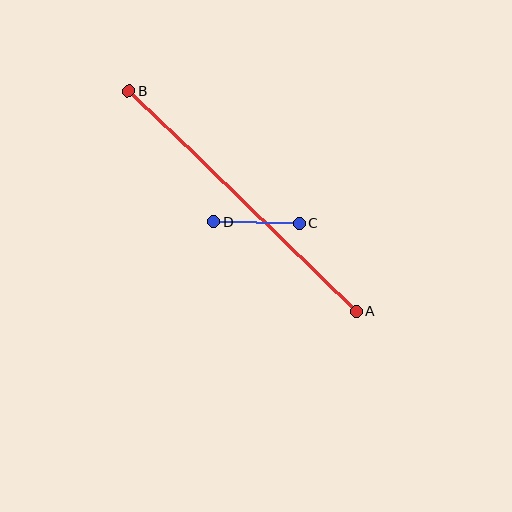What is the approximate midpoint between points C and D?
The midpoint is at approximately (256, 223) pixels.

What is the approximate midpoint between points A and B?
The midpoint is at approximately (243, 201) pixels.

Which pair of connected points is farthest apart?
Points A and B are farthest apart.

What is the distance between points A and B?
The distance is approximately 316 pixels.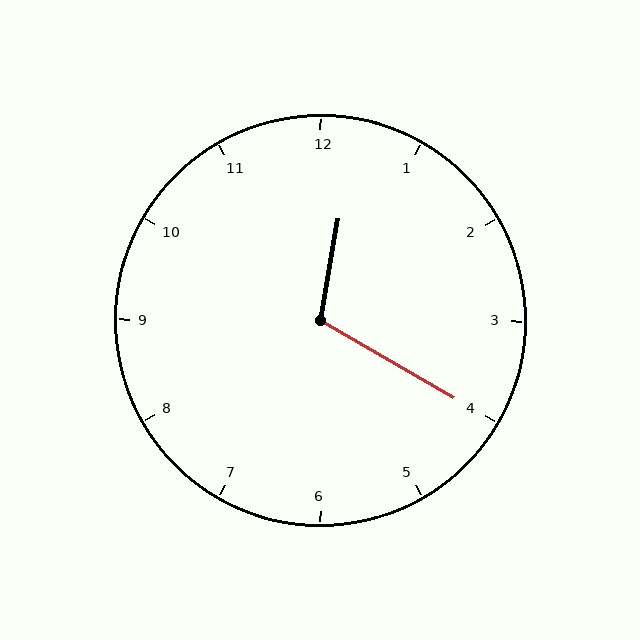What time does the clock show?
12:20.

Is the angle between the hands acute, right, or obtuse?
It is obtuse.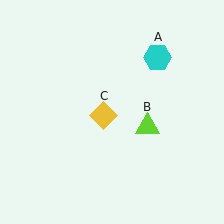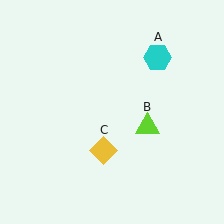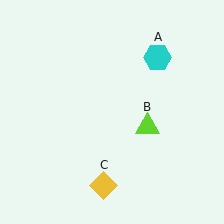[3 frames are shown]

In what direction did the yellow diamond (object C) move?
The yellow diamond (object C) moved down.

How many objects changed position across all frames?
1 object changed position: yellow diamond (object C).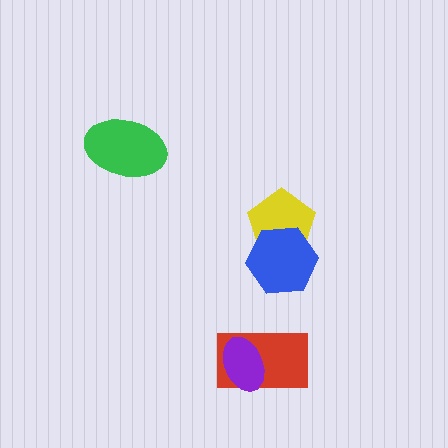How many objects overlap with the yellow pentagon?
1 object overlaps with the yellow pentagon.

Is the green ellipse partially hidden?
No, no other shape covers it.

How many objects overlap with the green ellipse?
0 objects overlap with the green ellipse.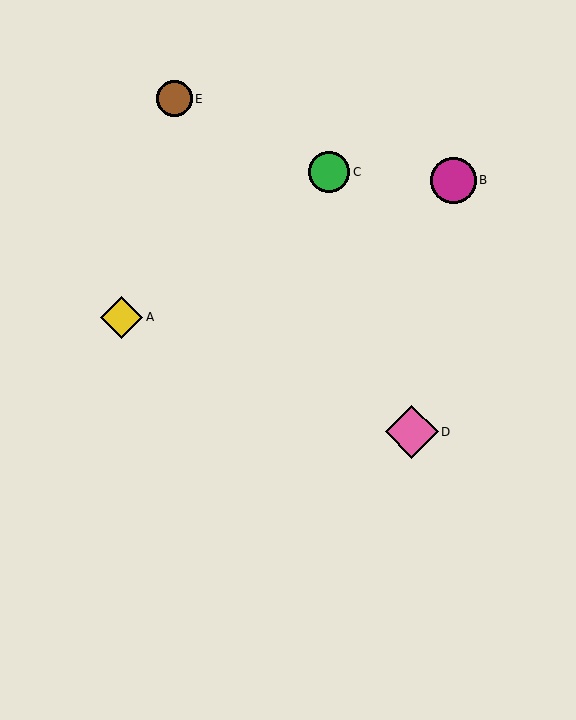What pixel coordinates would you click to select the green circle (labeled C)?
Click at (329, 172) to select the green circle C.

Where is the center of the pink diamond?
The center of the pink diamond is at (412, 432).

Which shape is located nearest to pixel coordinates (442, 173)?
The magenta circle (labeled B) at (453, 180) is nearest to that location.